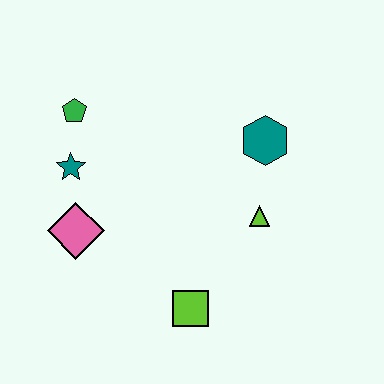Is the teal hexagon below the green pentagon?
Yes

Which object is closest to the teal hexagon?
The lime triangle is closest to the teal hexagon.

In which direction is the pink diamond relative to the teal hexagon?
The pink diamond is to the left of the teal hexagon.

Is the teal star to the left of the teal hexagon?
Yes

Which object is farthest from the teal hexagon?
The pink diamond is farthest from the teal hexagon.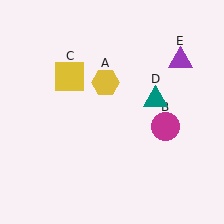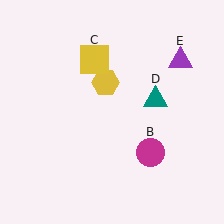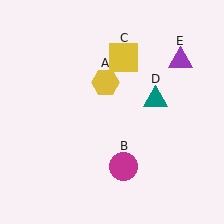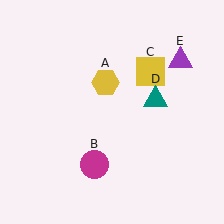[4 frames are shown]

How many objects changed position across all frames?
2 objects changed position: magenta circle (object B), yellow square (object C).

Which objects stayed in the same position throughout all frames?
Yellow hexagon (object A) and teal triangle (object D) and purple triangle (object E) remained stationary.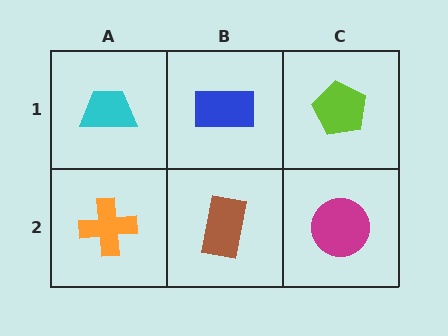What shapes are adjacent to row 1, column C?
A magenta circle (row 2, column C), a blue rectangle (row 1, column B).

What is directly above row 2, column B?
A blue rectangle.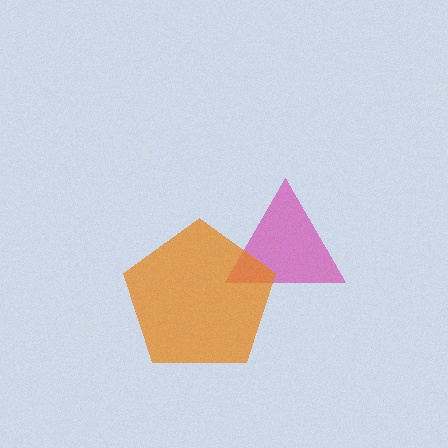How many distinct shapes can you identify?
There are 2 distinct shapes: a magenta triangle, an orange pentagon.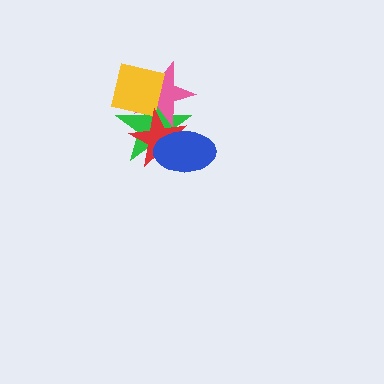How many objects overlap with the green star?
4 objects overlap with the green star.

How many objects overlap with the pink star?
3 objects overlap with the pink star.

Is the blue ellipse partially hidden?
No, no other shape covers it.